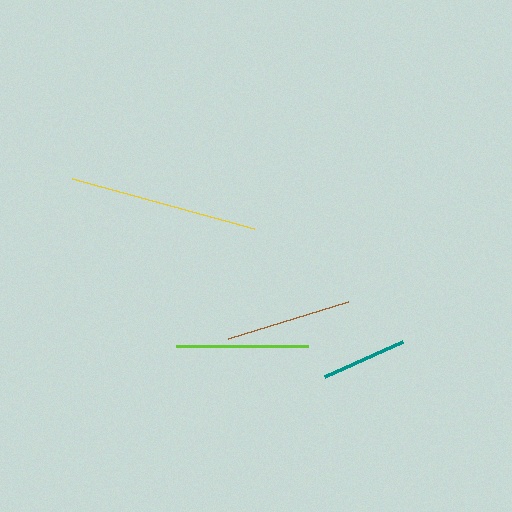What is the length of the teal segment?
The teal segment is approximately 85 pixels long.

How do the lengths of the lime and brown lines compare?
The lime and brown lines are approximately the same length.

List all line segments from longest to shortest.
From longest to shortest: yellow, lime, brown, teal.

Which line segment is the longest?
The yellow line is the longest at approximately 189 pixels.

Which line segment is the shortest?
The teal line is the shortest at approximately 85 pixels.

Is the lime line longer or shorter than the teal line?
The lime line is longer than the teal line.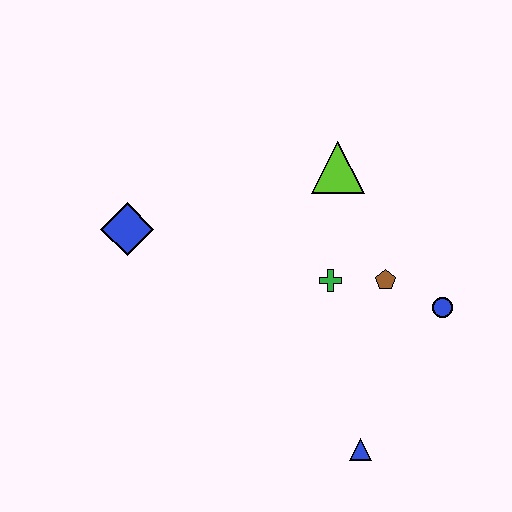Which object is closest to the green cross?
The brown pentagon is closest to the green cross.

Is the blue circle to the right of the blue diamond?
Yes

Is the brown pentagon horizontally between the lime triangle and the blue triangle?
No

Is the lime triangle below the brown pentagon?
No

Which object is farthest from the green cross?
The blue diamond is farthest from the green cross.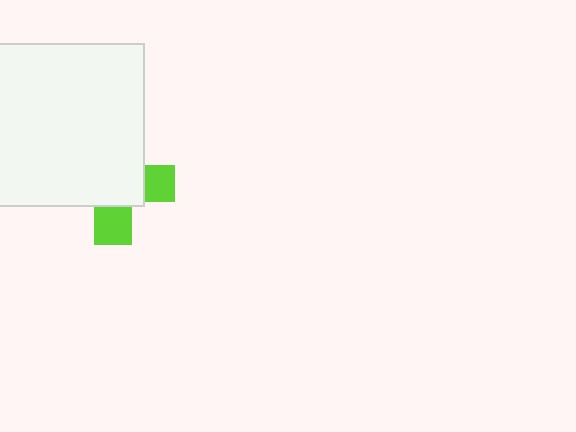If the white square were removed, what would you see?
You would see the complete lime cross.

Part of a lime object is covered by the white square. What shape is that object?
It is a cross.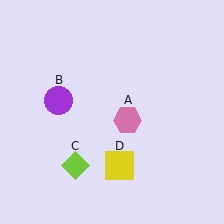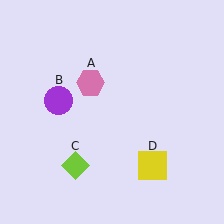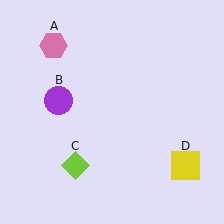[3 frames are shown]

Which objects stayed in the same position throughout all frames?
Purple circle (object B) and lime diamond (object C) remained stationary.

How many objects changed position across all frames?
2 objects changed position: pink hexagon (object A), yellow square (object D).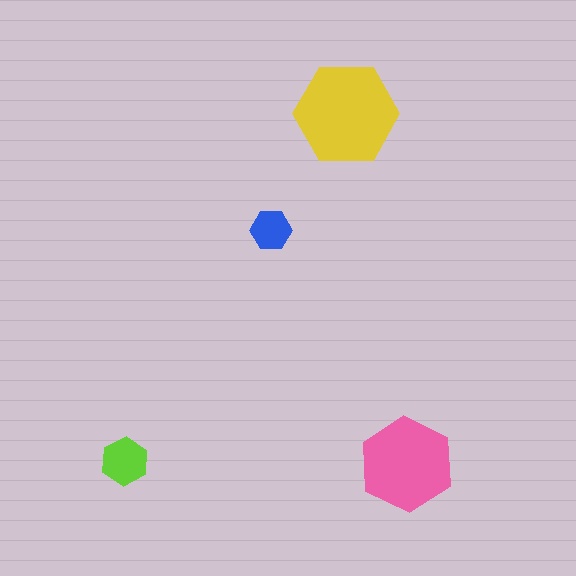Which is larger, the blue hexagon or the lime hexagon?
The lime one.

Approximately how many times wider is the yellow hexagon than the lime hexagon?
About 2 times wider.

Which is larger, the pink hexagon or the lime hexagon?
The pink one.